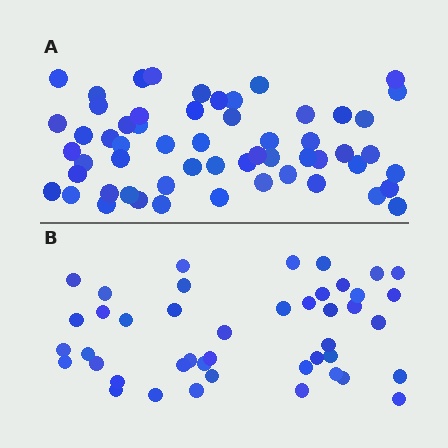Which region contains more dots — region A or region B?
Region A (the top region) has more dots.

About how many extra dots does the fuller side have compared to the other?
Region A has approximately 15 more dots than region B.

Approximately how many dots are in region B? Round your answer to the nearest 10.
About 40 dots. (The exact count is 44, which rounds to 40.)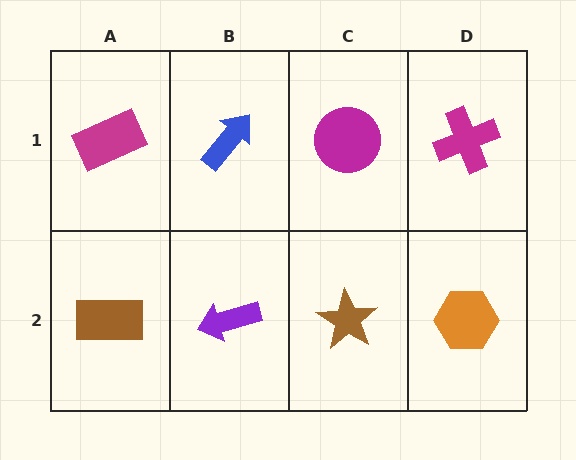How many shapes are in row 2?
4 shapes.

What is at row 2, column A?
A brown rectangle.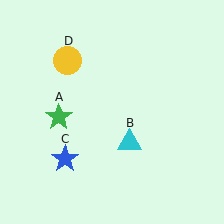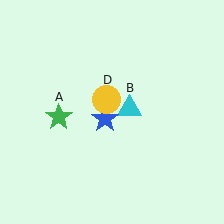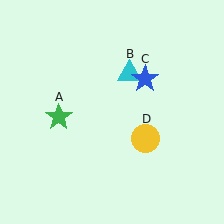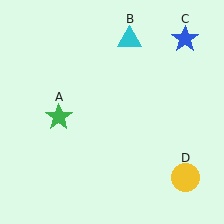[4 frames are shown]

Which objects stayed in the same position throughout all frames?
Green star (object A) remained stationary.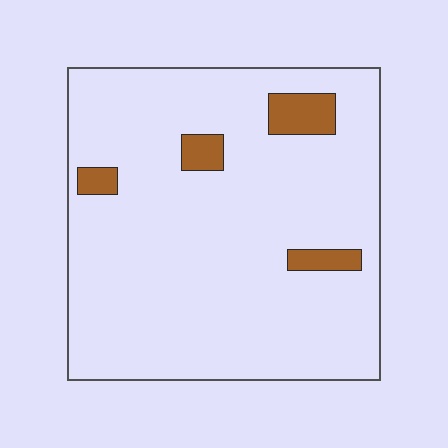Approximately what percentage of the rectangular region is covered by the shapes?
Approximately 5%.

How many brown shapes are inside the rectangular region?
4.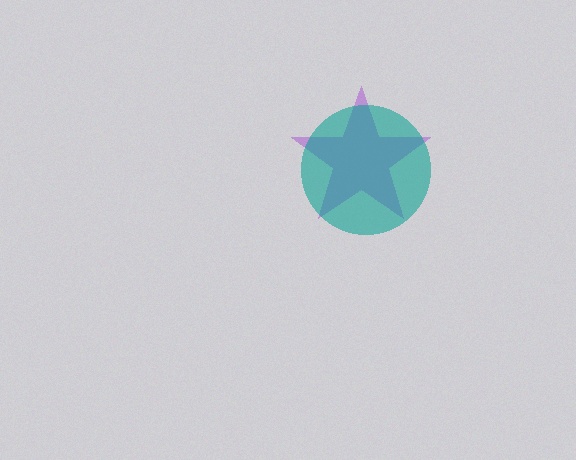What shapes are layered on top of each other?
The layered shapes are: a purple star, a teal circle.